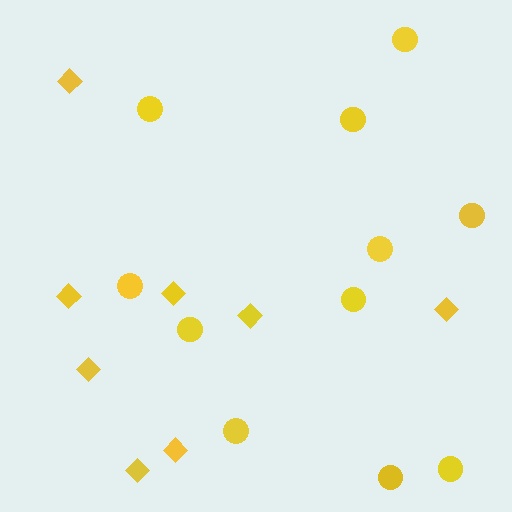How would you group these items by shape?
There are 2 groups: one group of circles (11) and one group of diamonds (8).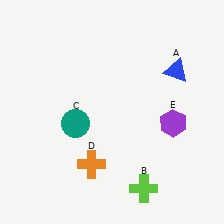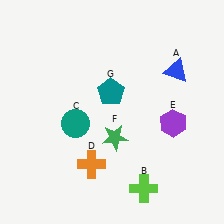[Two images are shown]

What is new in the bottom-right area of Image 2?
A green star (F) was added in the bottom-right area of Image 2.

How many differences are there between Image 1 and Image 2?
There are 2 differences between the two images.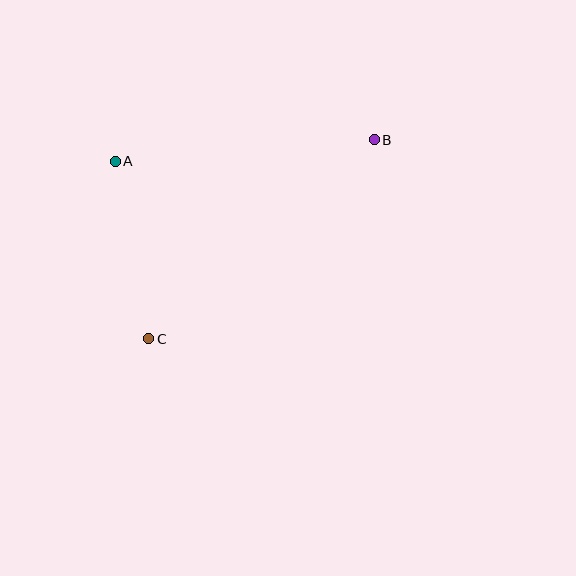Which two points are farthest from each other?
Points B and C are farthest from each other.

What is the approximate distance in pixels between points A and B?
The distance between A and B is approximately 260 pixels.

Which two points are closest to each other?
Points A and C are closest to each other.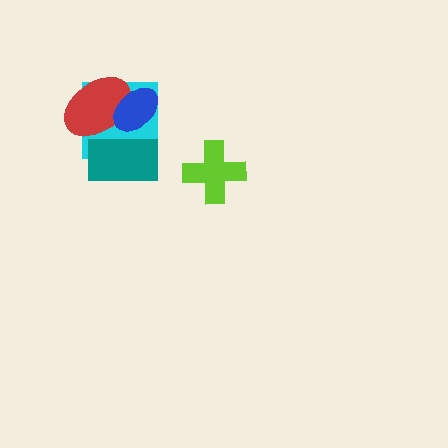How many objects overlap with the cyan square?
3 objects overlap with the cyan square.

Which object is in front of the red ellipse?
The blue ellipse is in front of the red ellipse.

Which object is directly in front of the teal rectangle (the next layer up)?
The red ellipse is directly in front of the teal rectangle.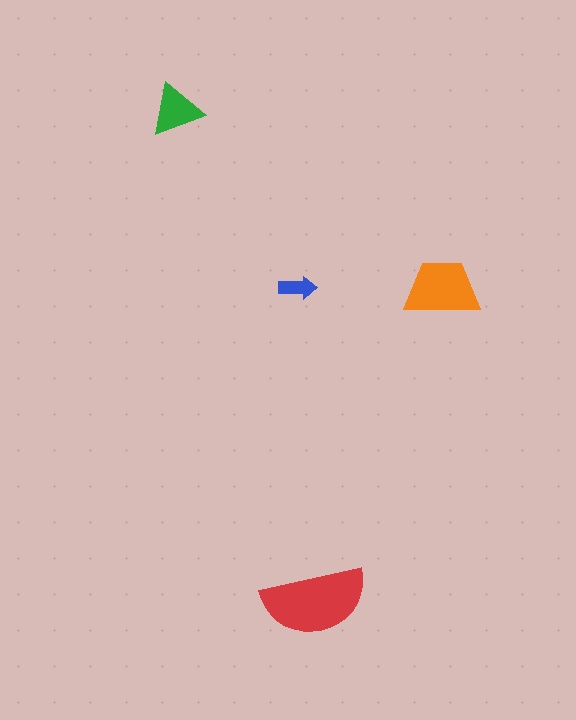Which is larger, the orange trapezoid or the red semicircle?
The red semicircle.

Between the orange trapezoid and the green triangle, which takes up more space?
The orange trapezoid.